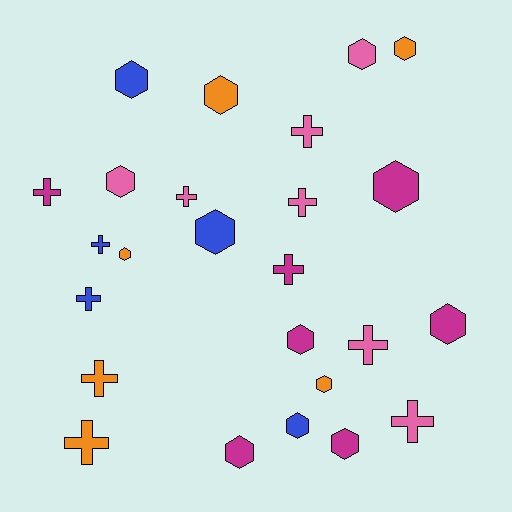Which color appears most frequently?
Magenta, with 7 objects.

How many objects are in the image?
There are 25 objects.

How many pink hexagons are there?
There are 2 pink hexagons.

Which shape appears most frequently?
Hexagon, with 14 objects.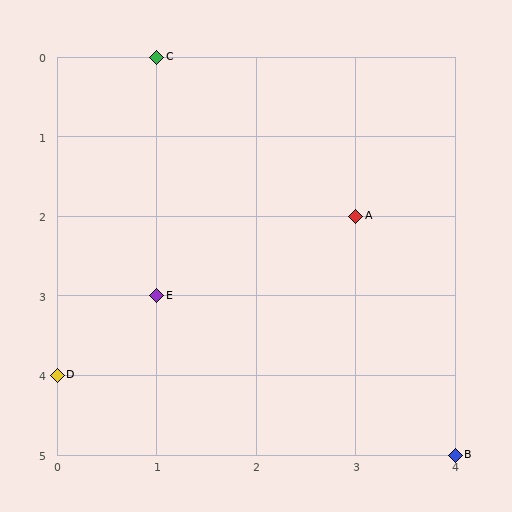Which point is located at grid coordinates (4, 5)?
Point B is at (4, 5).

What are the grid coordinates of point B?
Point B is at grid coordinates (4, 5).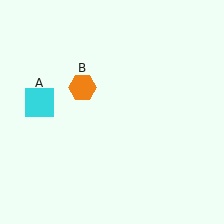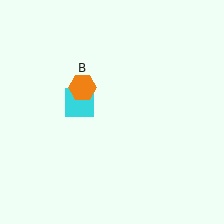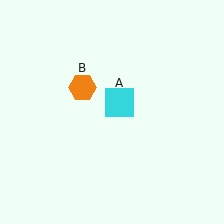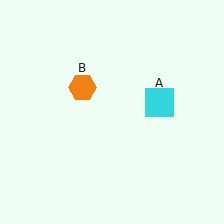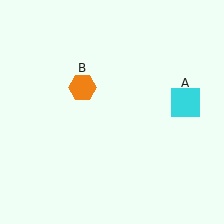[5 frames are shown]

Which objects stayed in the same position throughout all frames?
Orange hexagon (object B) remained stationary.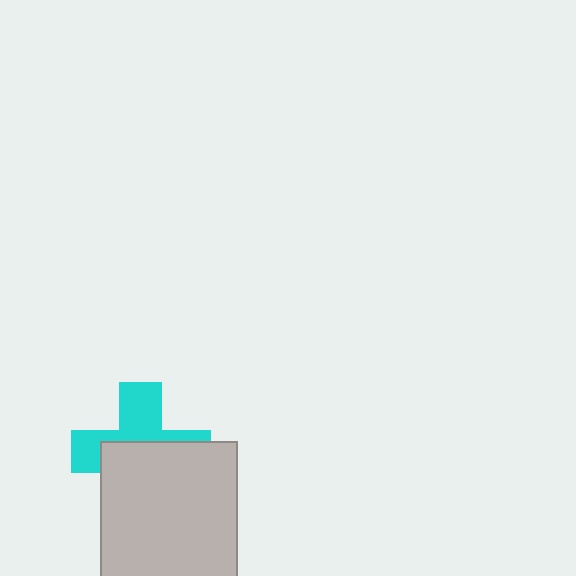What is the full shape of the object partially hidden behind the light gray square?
The partially hidden object is a cyan cross.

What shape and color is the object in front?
The object in front is a light gray square.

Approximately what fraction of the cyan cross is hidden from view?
Roughly 55% of the cyan cross is hidden behind the light gray square.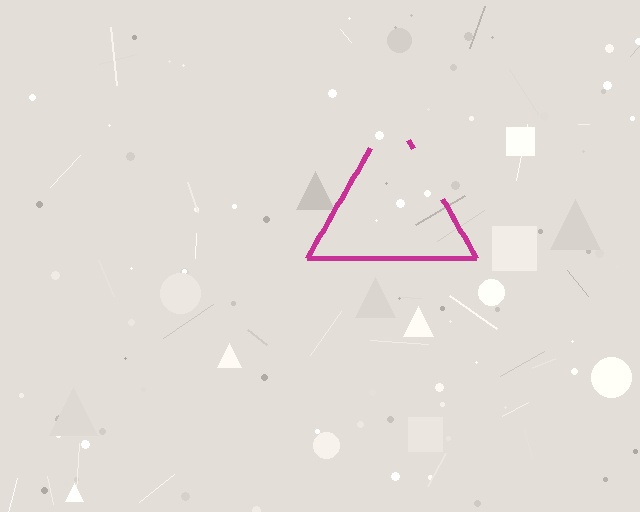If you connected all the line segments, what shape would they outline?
They would outline a triangle.